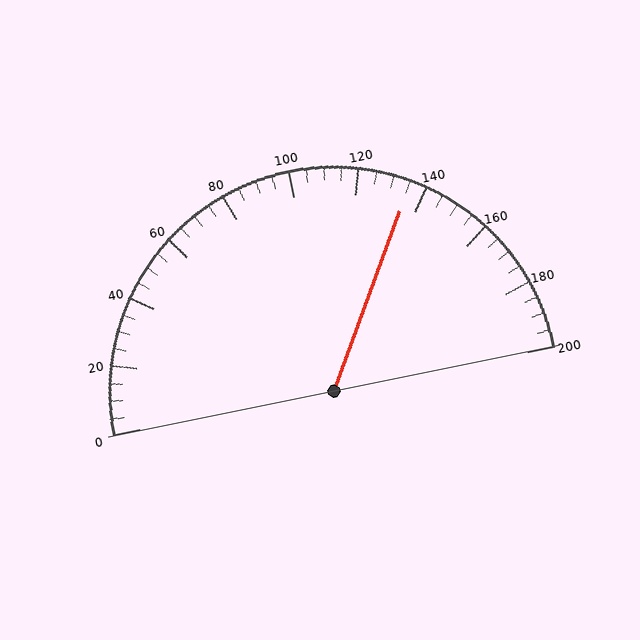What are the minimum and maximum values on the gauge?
The gauge ranges from 0 to 200.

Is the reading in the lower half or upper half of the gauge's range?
The reading is in the upper half of the range (0 to 200).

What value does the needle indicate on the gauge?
The needle indicates approximately 135.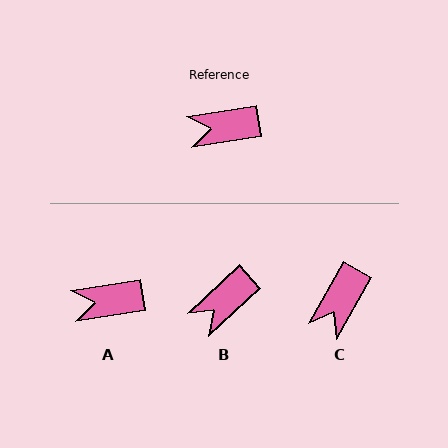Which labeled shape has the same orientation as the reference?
A.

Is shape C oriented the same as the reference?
No, it is off by about 52 degrees.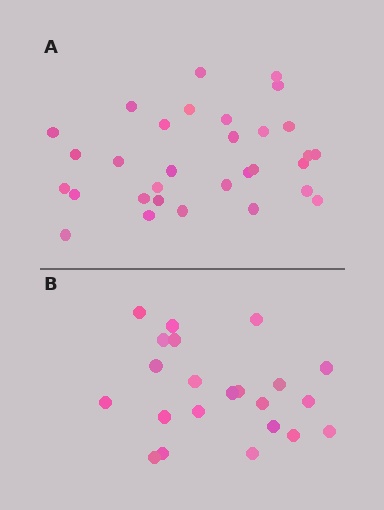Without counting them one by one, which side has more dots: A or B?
Region A (the top region) has more dots.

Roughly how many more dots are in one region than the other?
Region A has roughly 8 or so more dots than region B.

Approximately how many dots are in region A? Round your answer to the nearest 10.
About 30 dots. (The exact count is 31, which rounds to 30.)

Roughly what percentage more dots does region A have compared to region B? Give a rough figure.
About 40% more.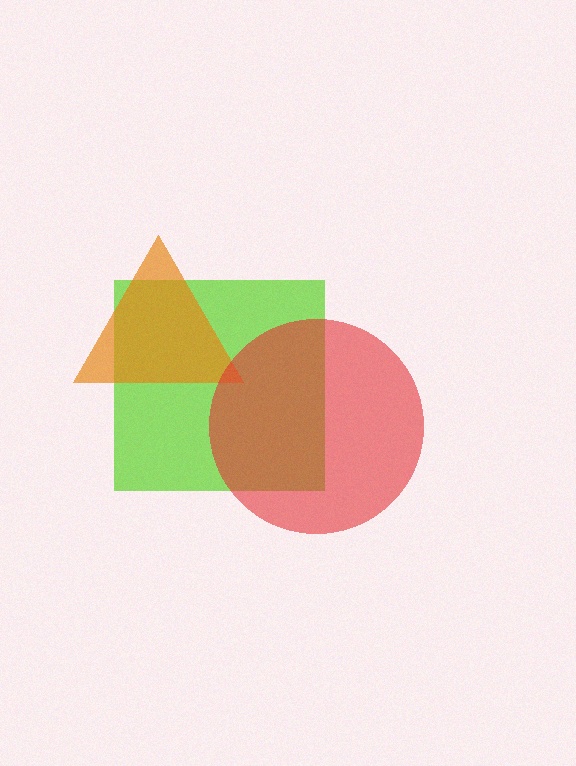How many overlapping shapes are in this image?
There are 3 overlapping shapes in the image.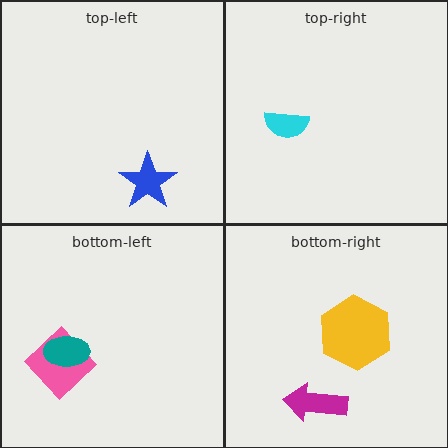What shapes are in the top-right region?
The cyan semicircle.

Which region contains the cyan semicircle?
The top-right region.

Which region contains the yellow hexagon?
The bottom-right region.